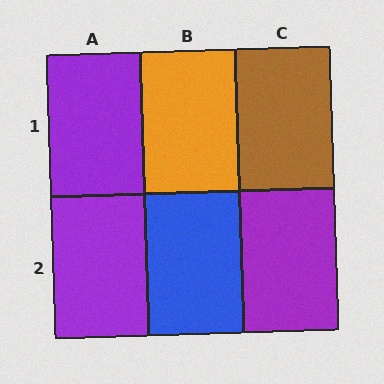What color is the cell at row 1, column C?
Brown.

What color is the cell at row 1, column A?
Purple.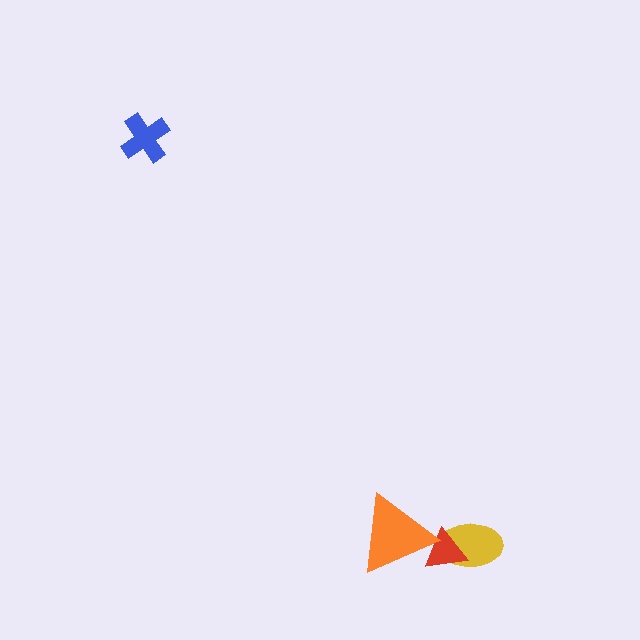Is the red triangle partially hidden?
Yes, it is partially covered by another shape.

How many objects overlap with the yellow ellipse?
1 object overlaps with the yellow ellipse.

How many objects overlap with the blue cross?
0 objects overlap with the blue cross.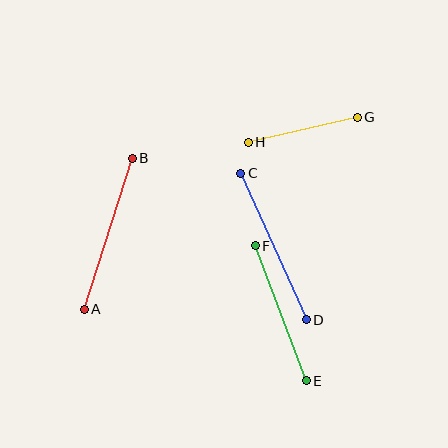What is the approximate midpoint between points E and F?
The midpoint is at approximately (281, 313) pixels.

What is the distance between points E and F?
The distance is approximately 144 pixels.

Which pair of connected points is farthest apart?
Points C and D are farthest apart.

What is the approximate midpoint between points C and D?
The midpoint is at approximately (274, 246) pixels.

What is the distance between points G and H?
The distance is approximately 112 pixels.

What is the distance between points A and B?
The distance is approximately 158 pixels.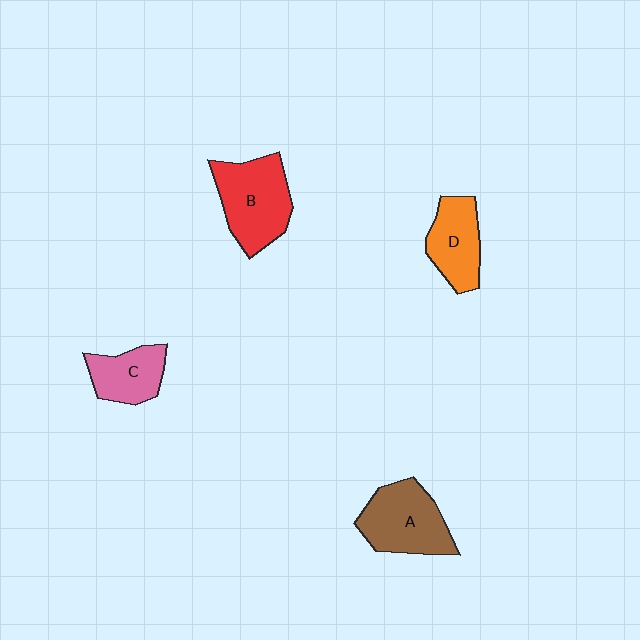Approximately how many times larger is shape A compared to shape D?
Approximately 1.3 times.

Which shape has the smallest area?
Shape C (pink).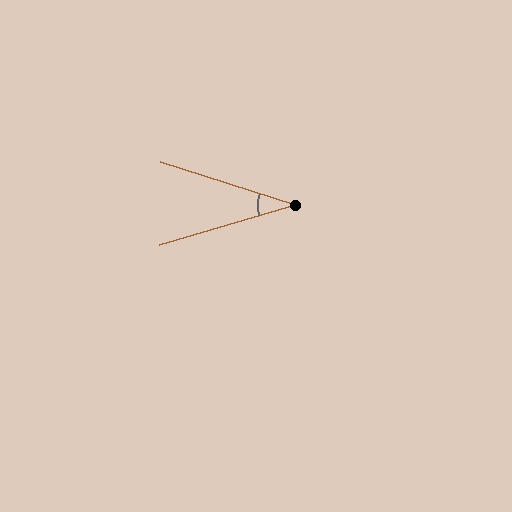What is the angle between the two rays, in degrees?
Approximately 34 degrees.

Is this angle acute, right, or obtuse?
It is acute.